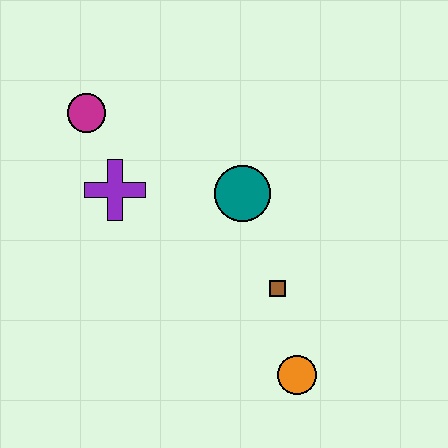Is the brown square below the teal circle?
Yes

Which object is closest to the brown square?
The orange circle is closest to the brown square.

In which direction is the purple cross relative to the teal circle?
The purple cross is to the left of the teal circle.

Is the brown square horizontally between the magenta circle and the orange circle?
Yes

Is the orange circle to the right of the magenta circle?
Yes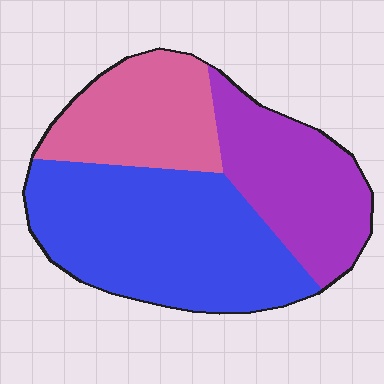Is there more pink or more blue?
Blue.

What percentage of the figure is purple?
Purple takes up about one quarter (1/4) of the figure.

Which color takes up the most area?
Blue, at roughly 50%.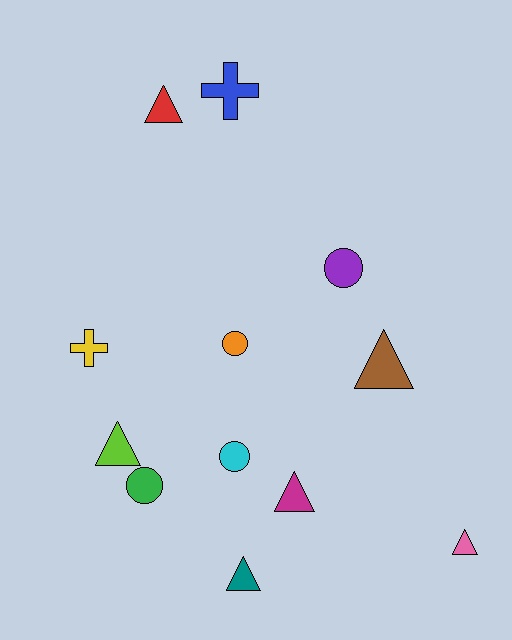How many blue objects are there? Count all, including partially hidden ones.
There is 1 blue object.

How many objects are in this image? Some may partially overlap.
There are 12 objects.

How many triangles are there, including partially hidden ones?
There are 6 triangles.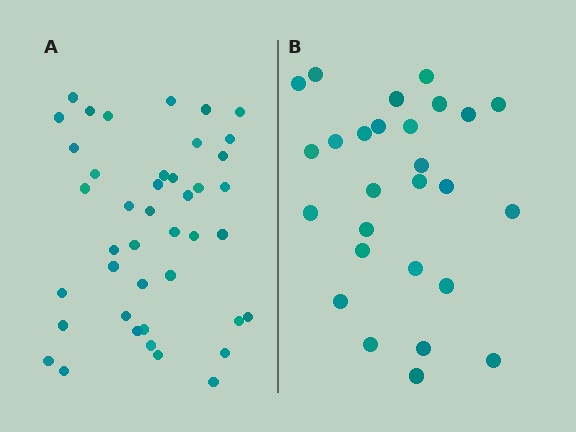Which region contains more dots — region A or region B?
Region A (the left region) has more dots.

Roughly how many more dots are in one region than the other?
Region A has approximately 15 more dots than region B.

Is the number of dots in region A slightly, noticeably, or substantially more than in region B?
Region A has substantially more. The ratio is roughly 1.6 to 1.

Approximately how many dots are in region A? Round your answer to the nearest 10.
About 40 dots. (The exact count is 42, which rounds to 40.)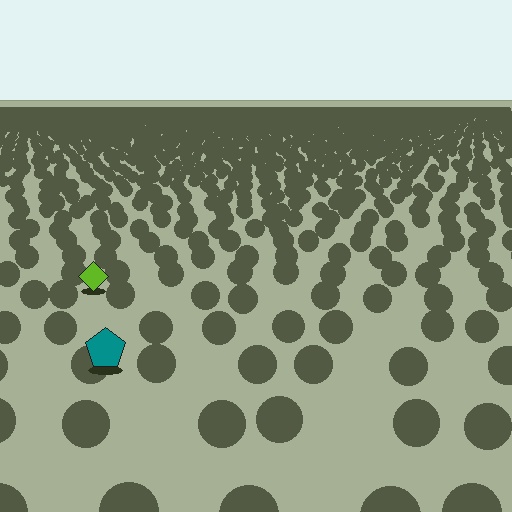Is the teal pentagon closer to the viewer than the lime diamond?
Yes. The teal pentagon is closer — you can tell from the texture gradient: the ground texture is coarser near it.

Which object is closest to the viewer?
The teal pentagon is closest. The texture marks near it are larger and more spread out.